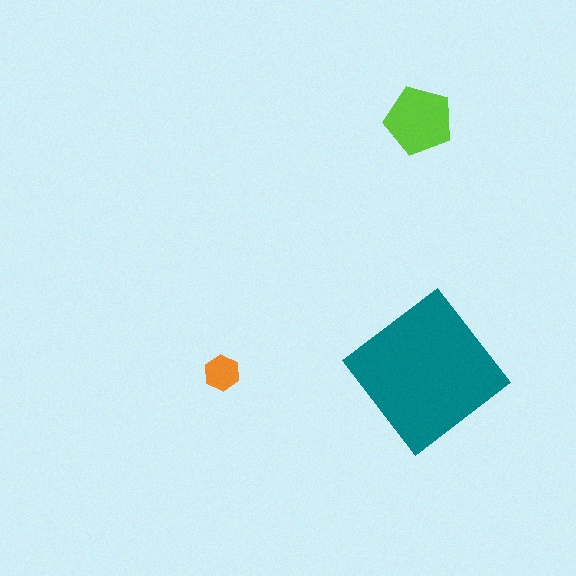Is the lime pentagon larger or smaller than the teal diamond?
Smaller.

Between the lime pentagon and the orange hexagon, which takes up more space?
The lime pentagon.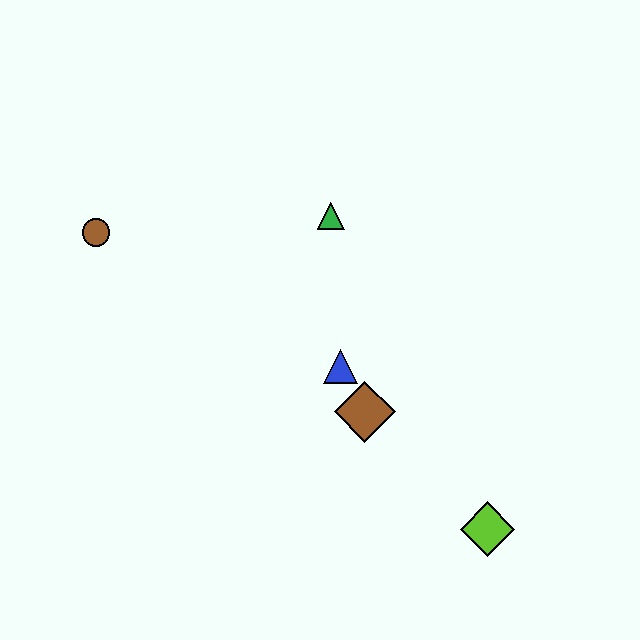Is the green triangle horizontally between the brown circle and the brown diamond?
Yes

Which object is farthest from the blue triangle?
The brown circle is farthest from the blue triangle.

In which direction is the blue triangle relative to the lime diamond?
The blue triangle is above the lime diamond.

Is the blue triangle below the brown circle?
Yes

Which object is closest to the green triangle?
The blue triangle is closest to the green triangle.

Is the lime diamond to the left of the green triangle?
No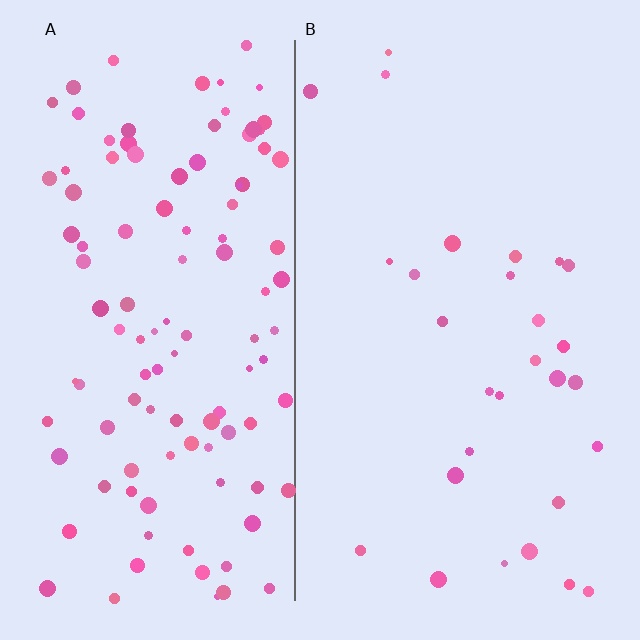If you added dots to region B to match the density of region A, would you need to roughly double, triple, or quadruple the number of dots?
Approximately quadruple.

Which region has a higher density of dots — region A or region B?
A (the left).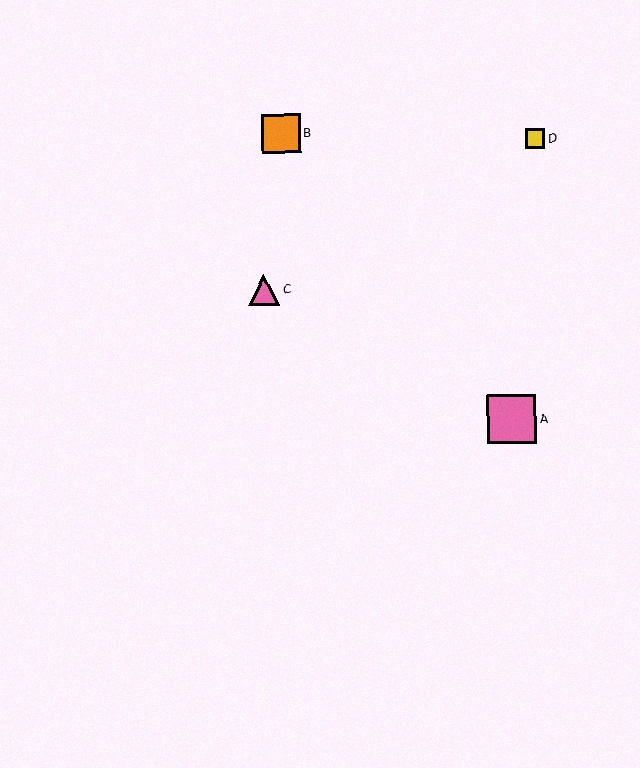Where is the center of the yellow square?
The center of the yellow square is at (535, 138).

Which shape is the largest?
The pink square (labeled A) is the largest.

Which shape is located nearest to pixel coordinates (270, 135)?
The orange square (labeled B) at (281, 133) is nearest to that location.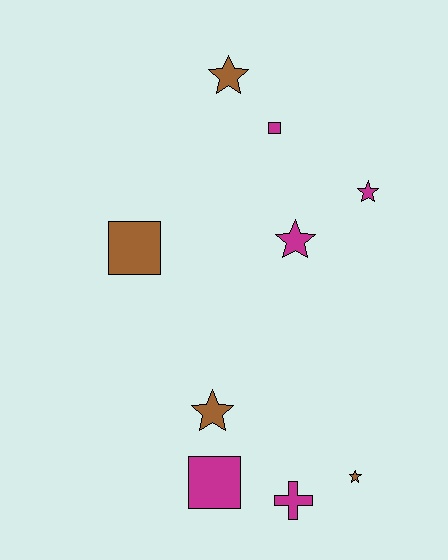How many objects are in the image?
There are 9 objects.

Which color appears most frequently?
Magenta, with 5 objects.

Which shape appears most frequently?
Star, with 5 objects.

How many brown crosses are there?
There are no brown crosses.